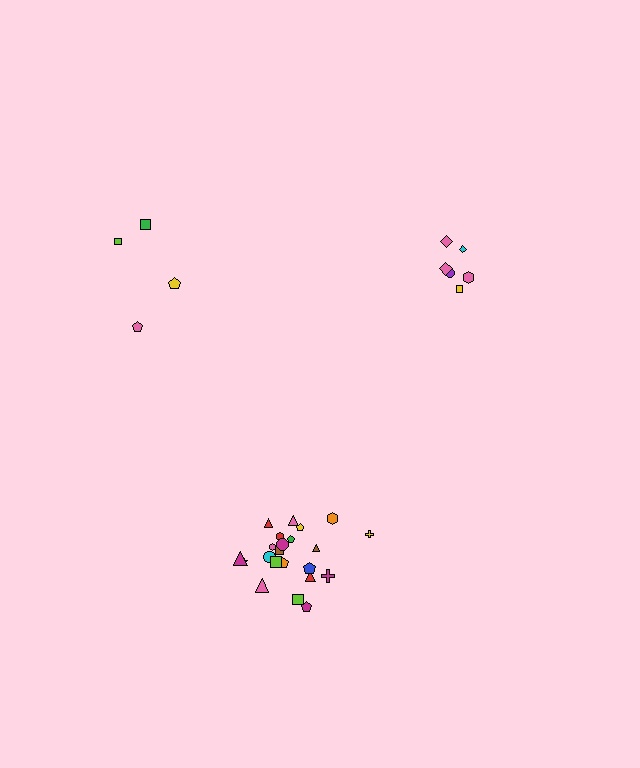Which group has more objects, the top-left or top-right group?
The top-right group.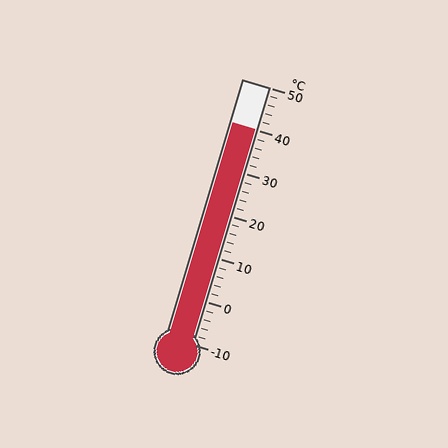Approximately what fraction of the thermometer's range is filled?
The thermometer is filled to approximately 85% of its range.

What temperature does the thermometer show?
The thermometer shows approximately 40°C.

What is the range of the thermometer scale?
The thermometer scale ranges from -10°C to 50°C.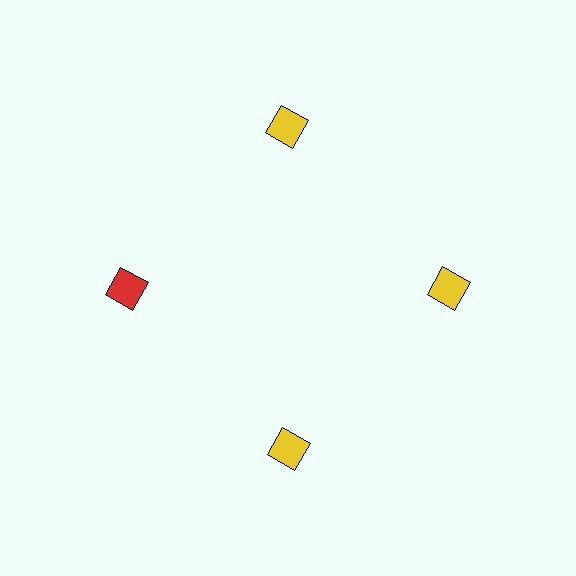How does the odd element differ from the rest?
It has a different color: red instead of yellow.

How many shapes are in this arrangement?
There are 4 shapes arranged in a ring pattern.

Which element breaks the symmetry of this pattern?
The red diamond at roughly the 9 o'clock position breaks the symmetry. All other shapes are yellow diamonds.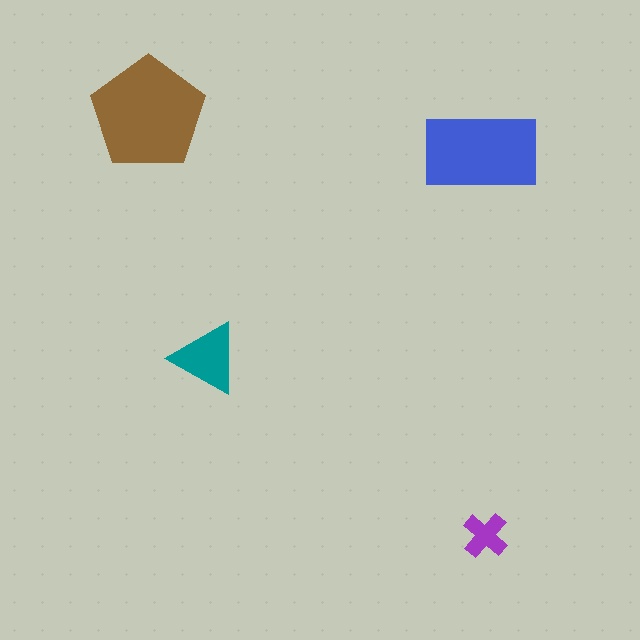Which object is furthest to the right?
The purple cross is rightmost.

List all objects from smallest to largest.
The purple cross, the teal triangle, the blue rectangle, the brown pentagon.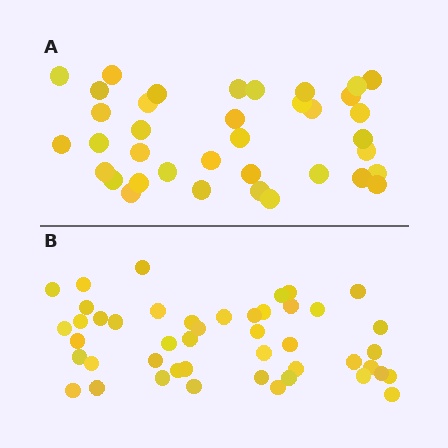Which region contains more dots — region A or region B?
Region B (the bottom region) has more dots.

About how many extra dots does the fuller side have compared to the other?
Region B has roughly 8 or so more dots than region A.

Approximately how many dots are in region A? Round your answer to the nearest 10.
About 40 dots. (The exact count is 37, which rounds to 40.)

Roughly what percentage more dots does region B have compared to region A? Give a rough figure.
About 25% more.